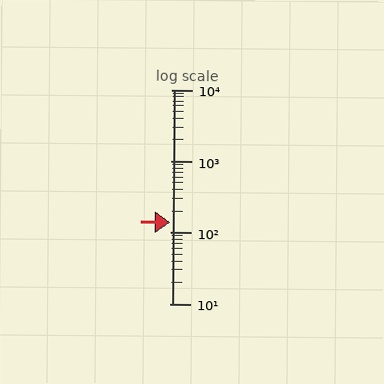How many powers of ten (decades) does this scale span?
The scale spans 3 decades, from 10 to 10000.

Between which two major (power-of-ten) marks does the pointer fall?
The pointer is between 100 and 1000.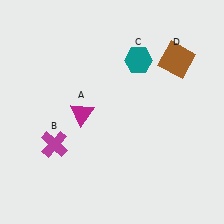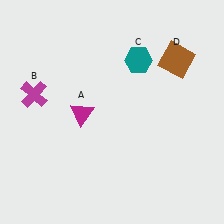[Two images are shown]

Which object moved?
The magenta cross (B) moved up.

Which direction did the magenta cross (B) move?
The magenta cross (B) moved up.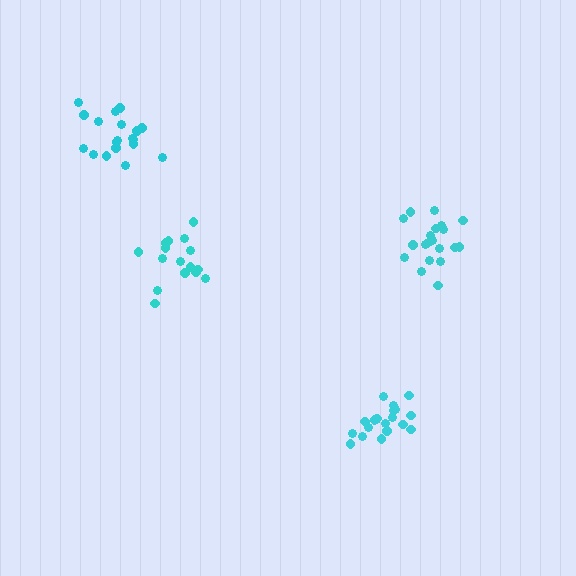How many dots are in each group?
Group 1: 20 dots, Group 2: 16 dots, Group 3: 20 dots, Group 4: 19 dots (75 total).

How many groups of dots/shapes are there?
There are 4 groups.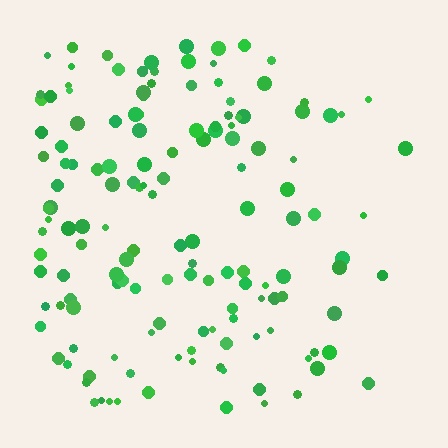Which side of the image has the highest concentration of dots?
The left.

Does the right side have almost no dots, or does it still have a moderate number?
Still a moderate number, just noticeably fewer than the left.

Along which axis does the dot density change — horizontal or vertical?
Horizontal.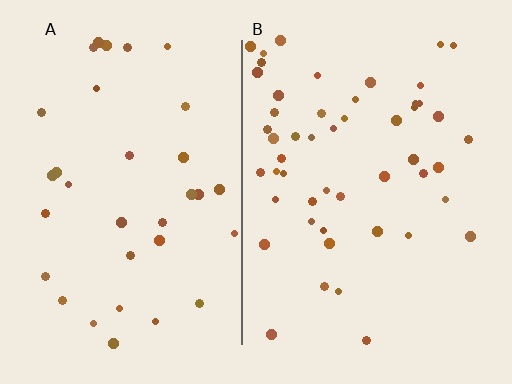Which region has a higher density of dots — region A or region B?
B (the right).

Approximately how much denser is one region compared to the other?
Approximately 1.5× — region B over region A.